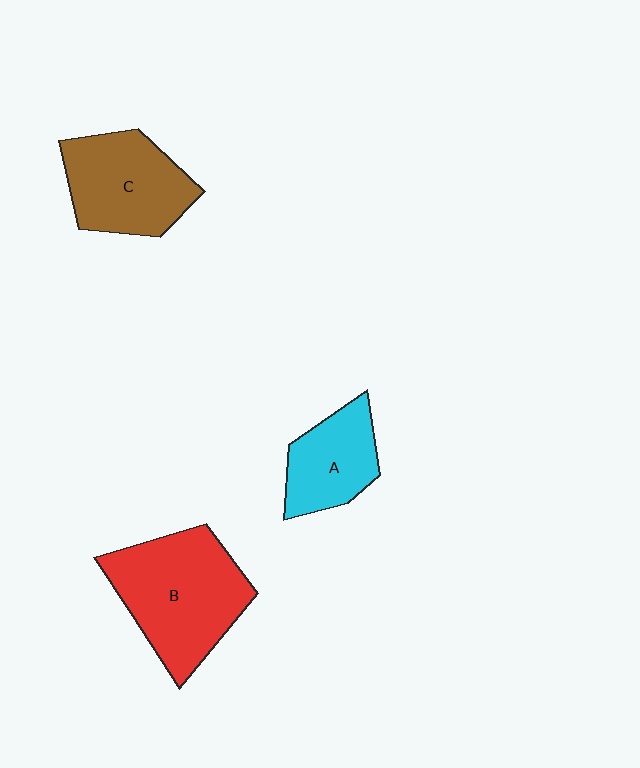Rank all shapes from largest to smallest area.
From largest to smallest: B (red), C (brown), A (cyan).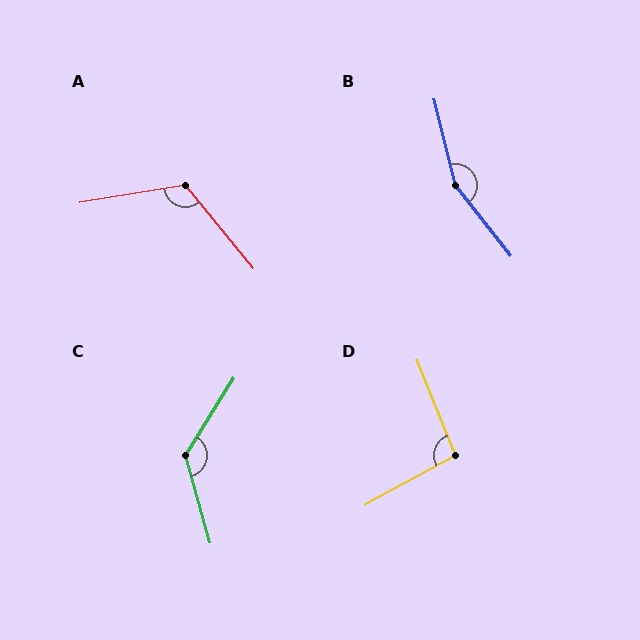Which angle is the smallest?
D, at approximately 97 degrees.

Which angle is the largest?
B, at approximately 156 degrees.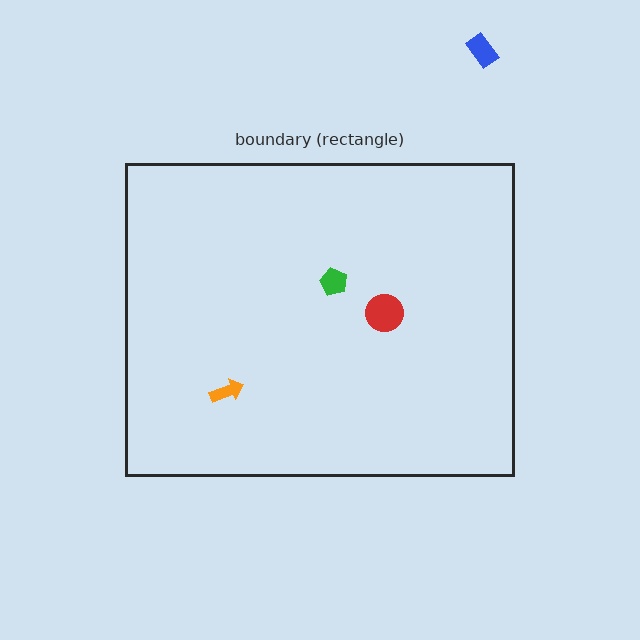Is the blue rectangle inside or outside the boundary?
Outside.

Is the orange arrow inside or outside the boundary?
Inside.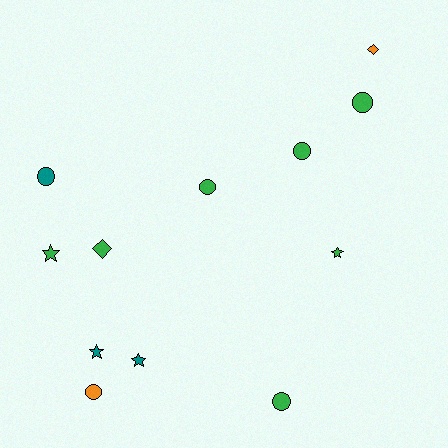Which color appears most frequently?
Green, with 7 objects.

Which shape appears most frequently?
Circle, with 6 objects.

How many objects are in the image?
There are 12 objects.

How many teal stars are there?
There are 2 teal stars.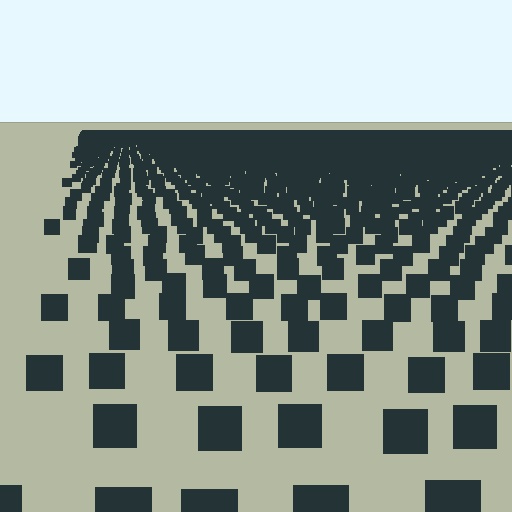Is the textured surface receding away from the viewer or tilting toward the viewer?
The surface is receding away from the viewer. Texture elements get smaller and denser toward the top.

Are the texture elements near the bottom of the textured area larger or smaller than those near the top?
Larger. Near the bottom, elements are closer to the viewer and appear at a bigger on-screen size.